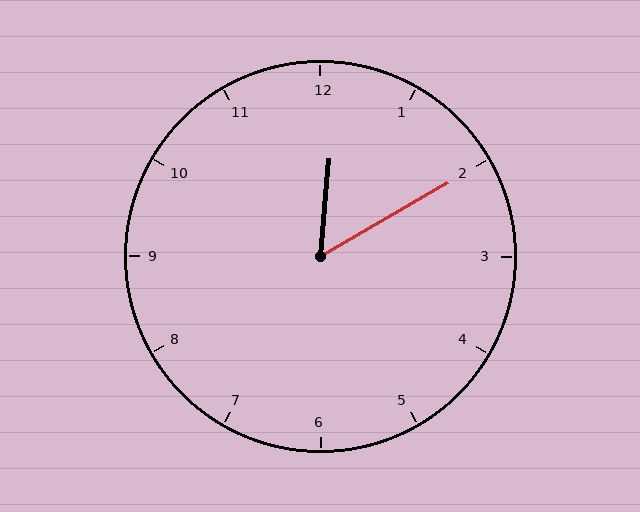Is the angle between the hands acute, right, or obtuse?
It is acute.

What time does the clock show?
12:10.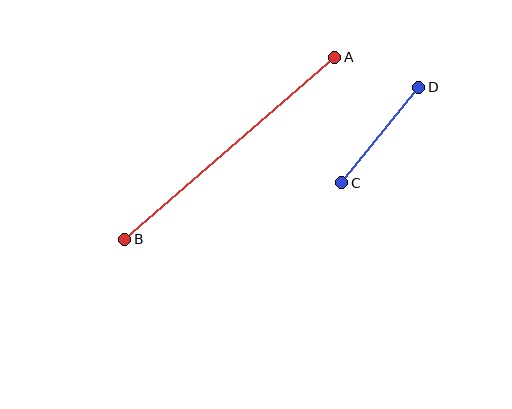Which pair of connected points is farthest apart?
Points A and B are farthest apart.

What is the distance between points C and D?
The distance is approximately 123 pixels.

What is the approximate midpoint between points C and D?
The midpoint is at approximately (380, 135) pixels.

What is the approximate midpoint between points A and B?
The midpoint is at approximately (230, 148) pixels.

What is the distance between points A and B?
The distance is approximately 278 pixels.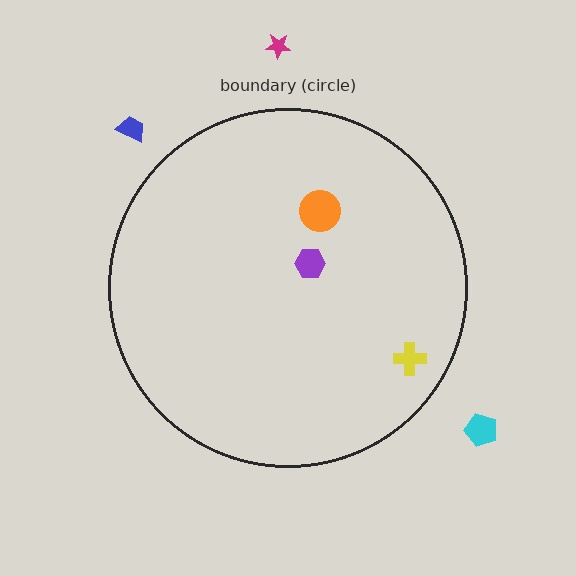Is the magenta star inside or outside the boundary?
Outside.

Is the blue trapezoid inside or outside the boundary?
Outside.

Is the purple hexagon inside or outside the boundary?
Inside.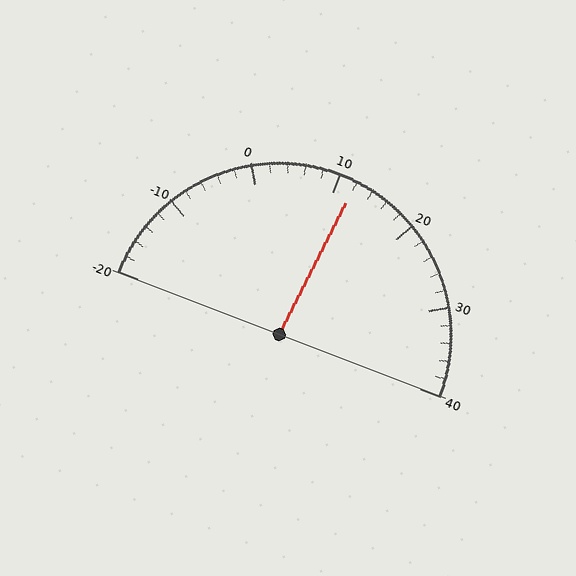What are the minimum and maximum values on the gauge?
The gauge ranges from -20 to 40.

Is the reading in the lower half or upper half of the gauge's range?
The reading is in the upper half of the range (-20 to 40).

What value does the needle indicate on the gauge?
The needle indicates approximately 12.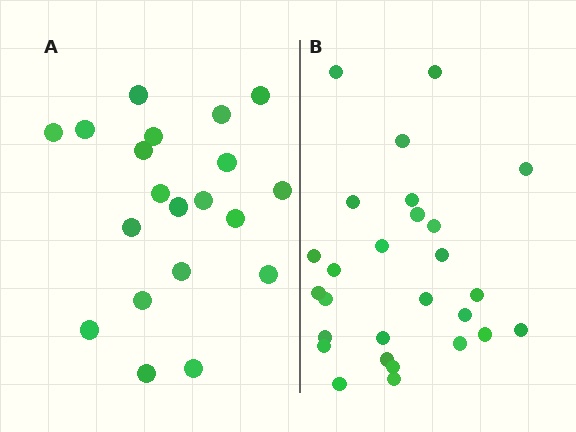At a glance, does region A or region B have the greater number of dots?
Region B (the right region) has more dots.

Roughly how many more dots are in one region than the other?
Region B has roughly 8 or so more dots than region A.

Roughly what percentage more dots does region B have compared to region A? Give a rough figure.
About 35% more.